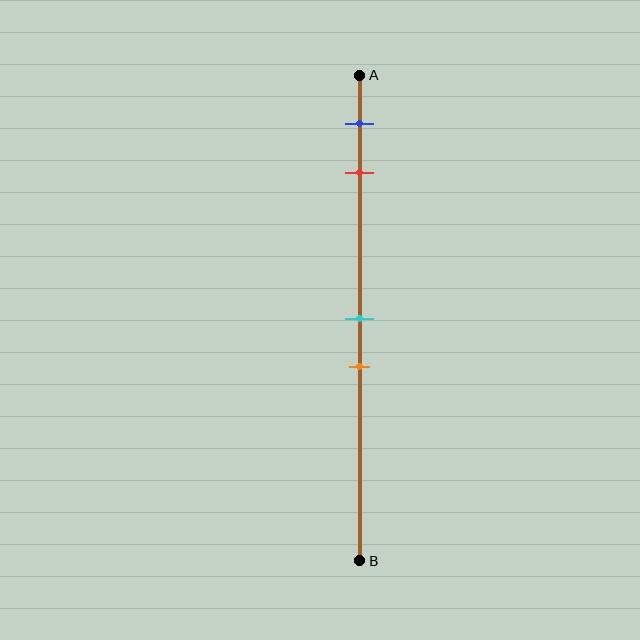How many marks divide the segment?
There are 4 marks dividing the segment.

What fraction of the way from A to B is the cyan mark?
The cyan mark is approximately 50% (0.5) of the way from A to B.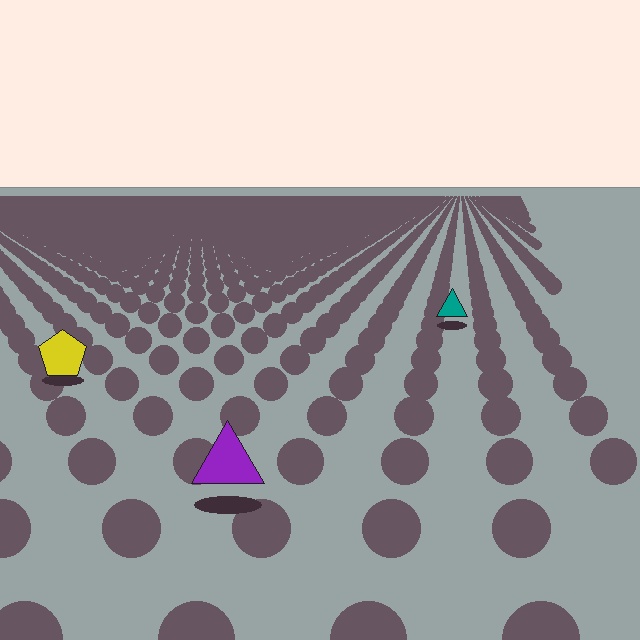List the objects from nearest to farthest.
From nearest to farthest: the purple triangle, the yellow pentagon, the teal triangle.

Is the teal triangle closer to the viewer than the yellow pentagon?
No. The yellow pentagon is closer — you can tell from the texture gradient: the ground texture is coarser near it.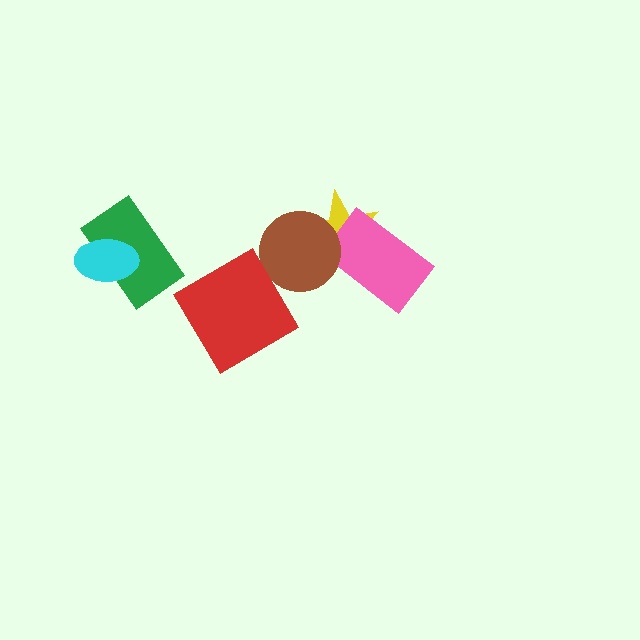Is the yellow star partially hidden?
Yes, it is partially covered by another shape.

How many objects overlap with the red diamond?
0 objects overlap with the red diamond.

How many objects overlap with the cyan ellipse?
1 object overlaps with the cyan ellipse.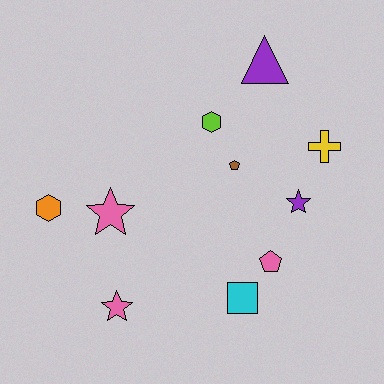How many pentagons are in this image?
There are 2 pentagons.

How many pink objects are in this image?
There are 3 pink objects.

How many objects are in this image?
There are 10 objects.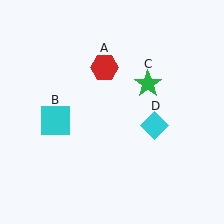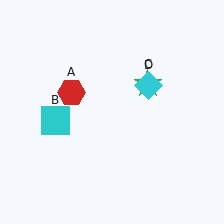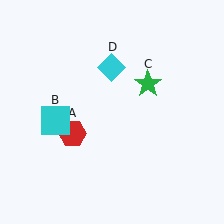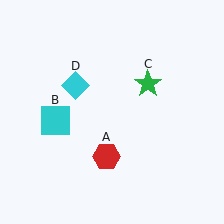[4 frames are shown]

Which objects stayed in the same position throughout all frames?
Cyan square (object B) and green star (object C) remained stationary.